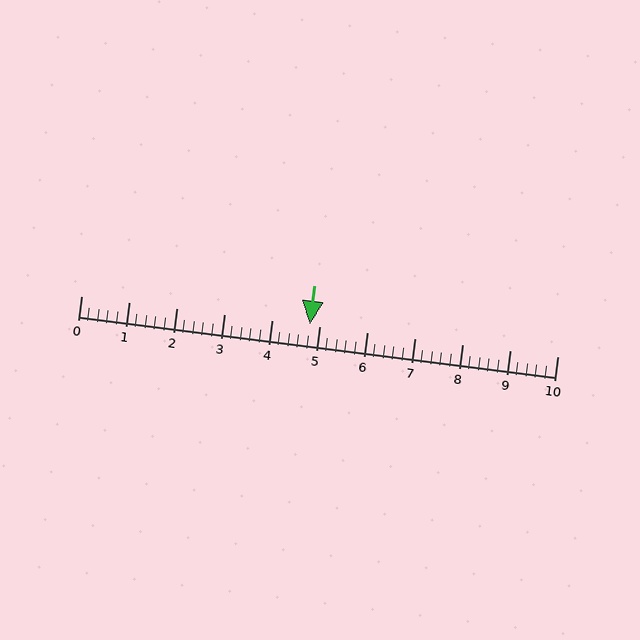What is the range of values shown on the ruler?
The ruler shows values from 0 to 10.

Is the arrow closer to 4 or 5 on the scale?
The arrow is closer to 5.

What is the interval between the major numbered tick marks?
The major tick marks are spaced 1 units apart.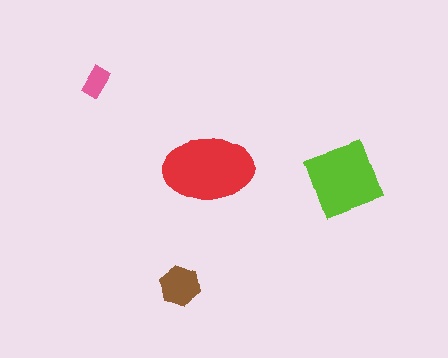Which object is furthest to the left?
The pink rectangle is leftmost.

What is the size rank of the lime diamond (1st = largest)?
2nd.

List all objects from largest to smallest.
The red ellipse, the lime diamond, the brown hexagon, the pink rectangle.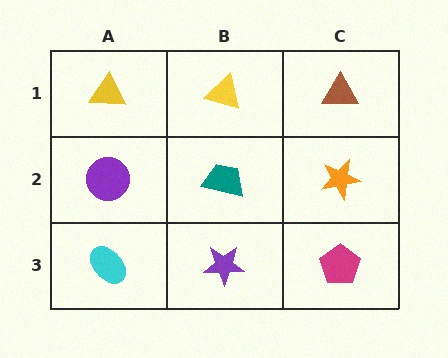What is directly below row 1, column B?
A teal trapezoid.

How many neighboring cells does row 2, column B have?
4.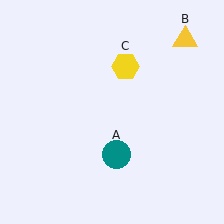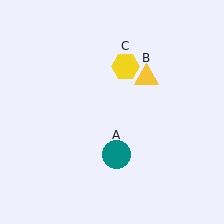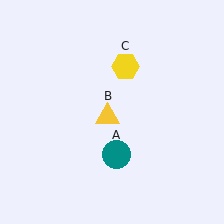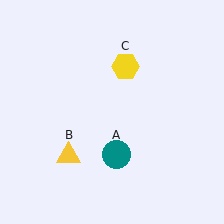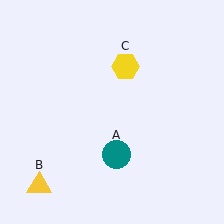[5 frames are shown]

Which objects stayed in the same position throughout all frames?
Teal circle (object A) and yellow hexagon (object C) remained stationary.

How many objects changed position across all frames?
1 object changed position: yellow triangle (object B).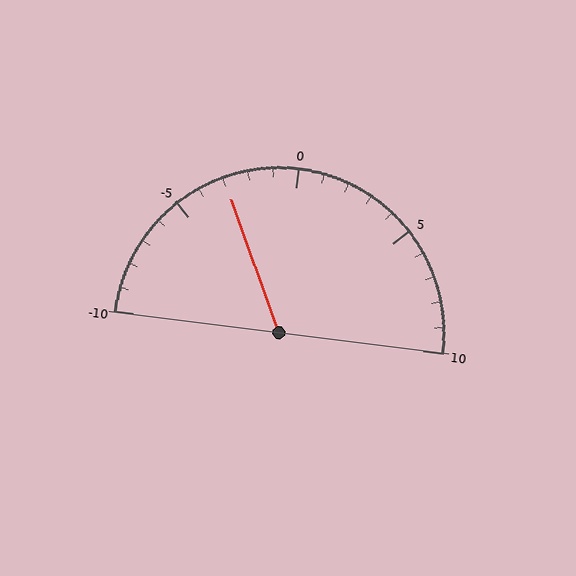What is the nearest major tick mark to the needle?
The nearest major tick mark is -5.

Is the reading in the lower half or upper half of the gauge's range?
The reading is in the lower half of the range (-10 to 10).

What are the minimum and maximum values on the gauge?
The gauge ranges from -10 to 10.